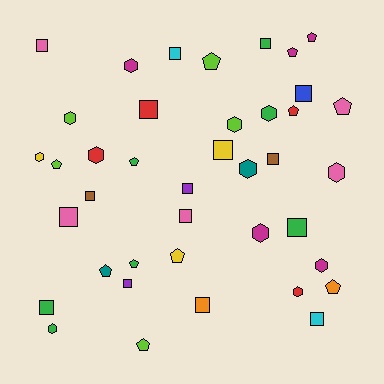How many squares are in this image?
There are 16 squares.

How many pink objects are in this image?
There are 5 pink objects.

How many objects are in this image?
There are 40 objects.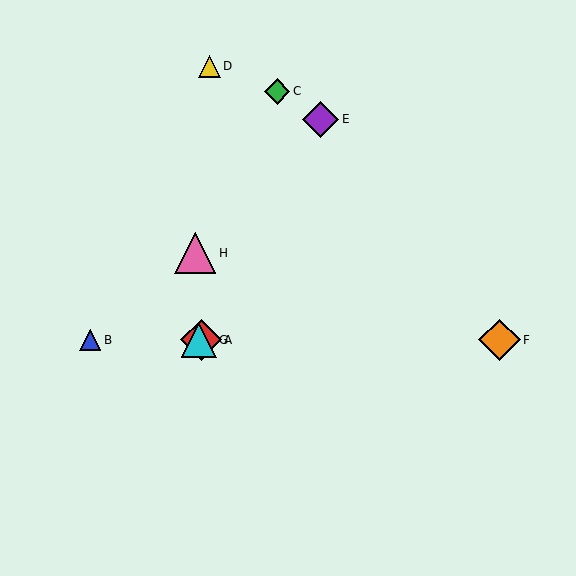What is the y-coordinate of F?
Object F is at y≈340.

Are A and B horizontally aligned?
Yes, both are at y≈340.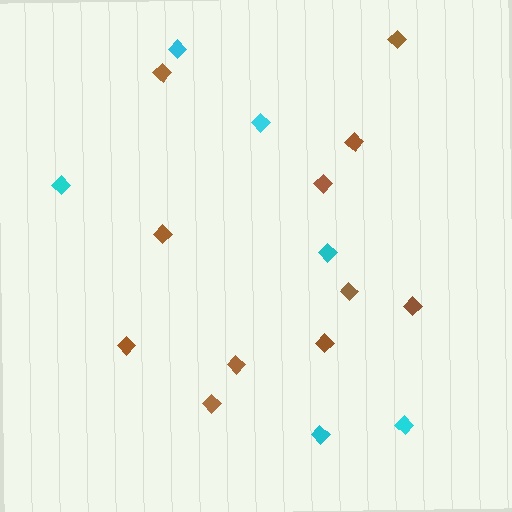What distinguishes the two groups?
There are 2 groups: one group of cyan diamonds (6) and one group of brown diamonds (11).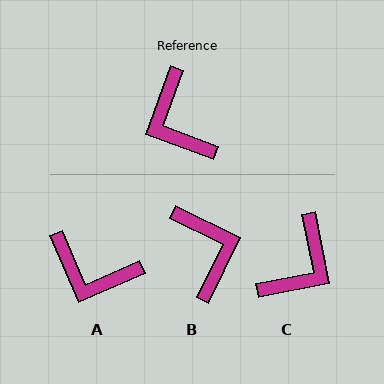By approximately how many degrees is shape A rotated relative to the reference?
Approximately 43 degrees counter-clockwise.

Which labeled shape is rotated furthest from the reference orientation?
B, about 174 degrees away.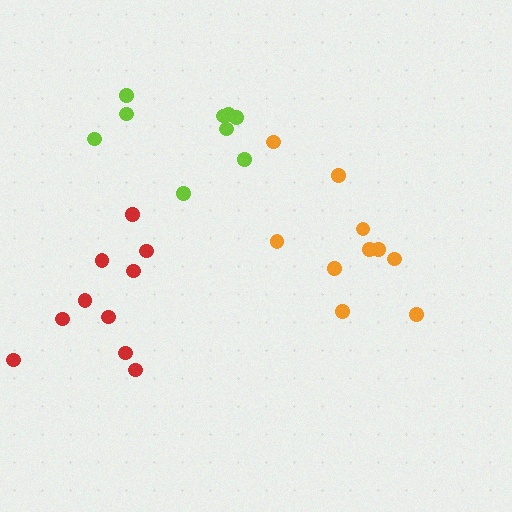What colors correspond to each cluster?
The clusters are colored: red, orange, lime.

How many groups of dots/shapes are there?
There are 3 groups.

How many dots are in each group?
Group 1: 10 dots, Group 2: 10 dots, Group 3: 9 dots (29 total).